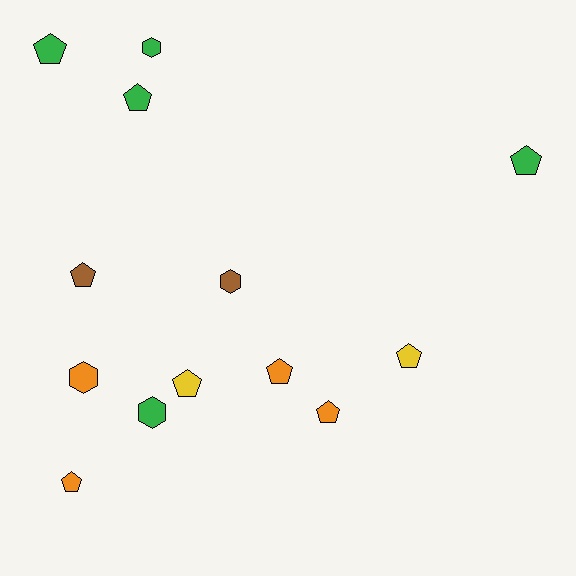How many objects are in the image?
There are 13 objects.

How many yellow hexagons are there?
There are no yellow hexagons.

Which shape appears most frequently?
Pentagon, with 9 objects.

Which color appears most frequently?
Green, with 5 objects.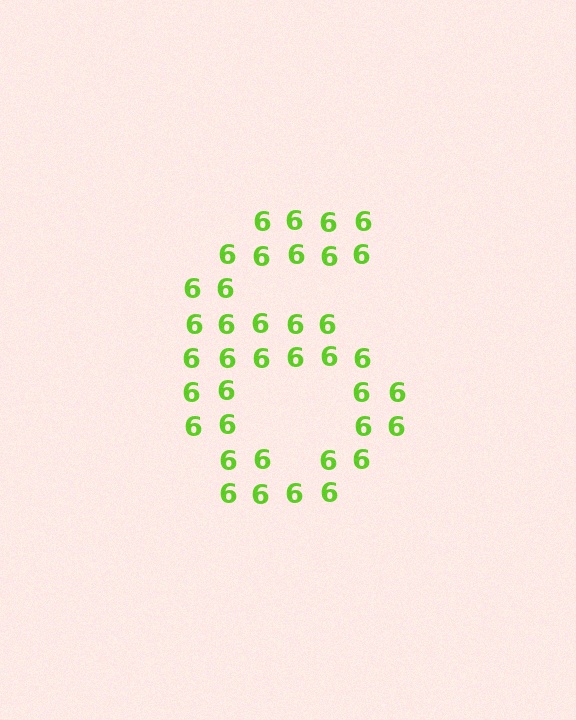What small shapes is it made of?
It is made of small digit 6's.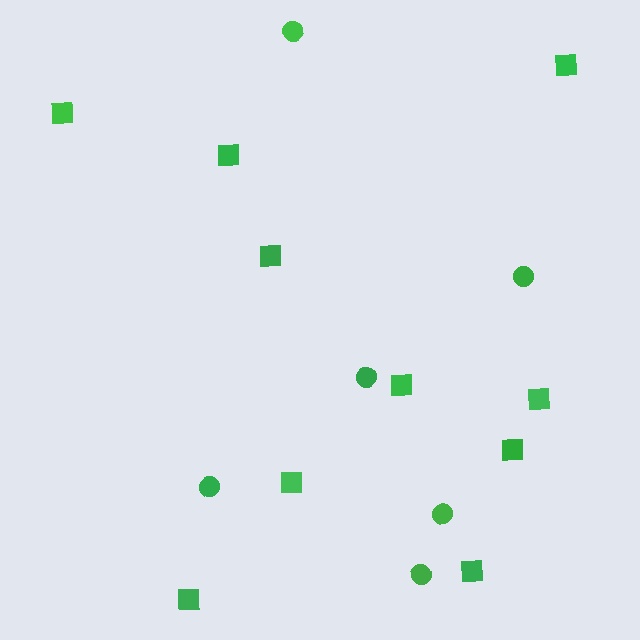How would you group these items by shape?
There are 2 groups: one group of squares (10) and one group of circles (6).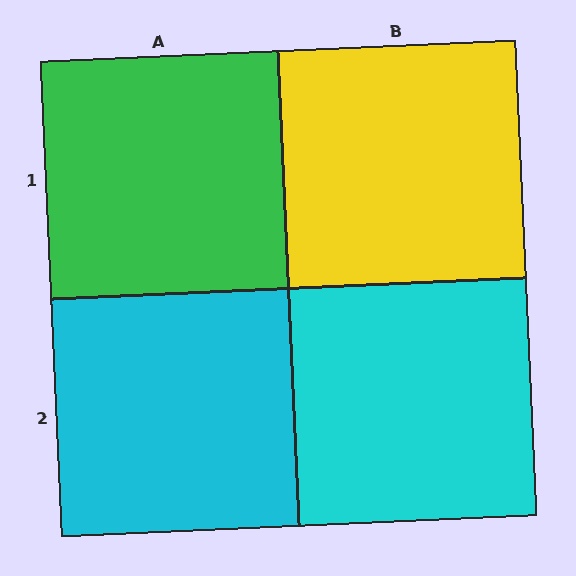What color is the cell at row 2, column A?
Cyan.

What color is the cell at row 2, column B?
Cyan.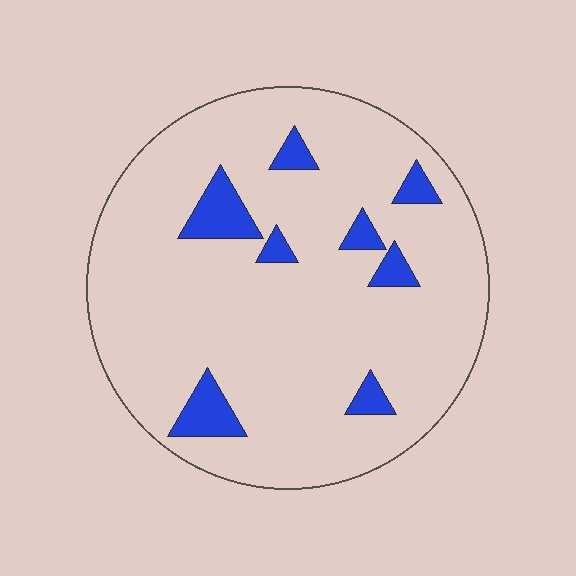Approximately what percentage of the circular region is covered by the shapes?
Approximately 10%.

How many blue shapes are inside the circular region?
8.